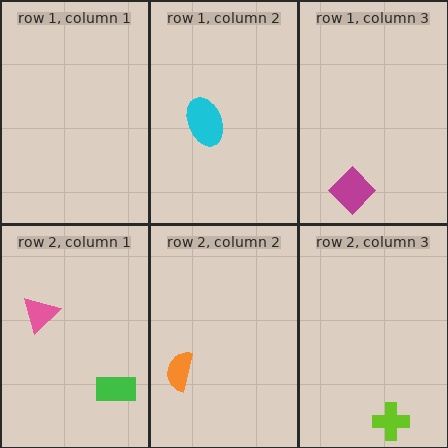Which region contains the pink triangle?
The row 2, column 1 region.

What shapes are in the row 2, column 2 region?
The orange semicircle.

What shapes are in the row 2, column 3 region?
The lime cross.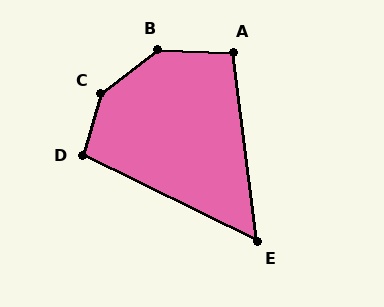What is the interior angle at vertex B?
Approximately 140 degrees (obtuse).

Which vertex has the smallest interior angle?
E, at approximately 57 degrees.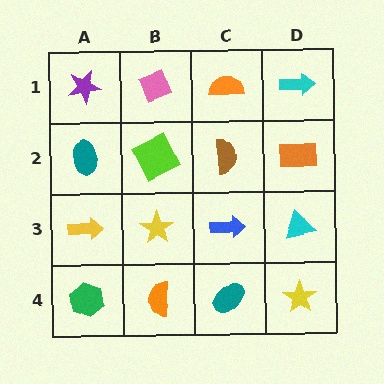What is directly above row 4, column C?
A blue arrow.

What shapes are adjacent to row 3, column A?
A teal ellipse (row 2, column A), a green hexagon (row 4, column A), a yellow star (row 3, column B).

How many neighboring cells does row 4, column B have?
3.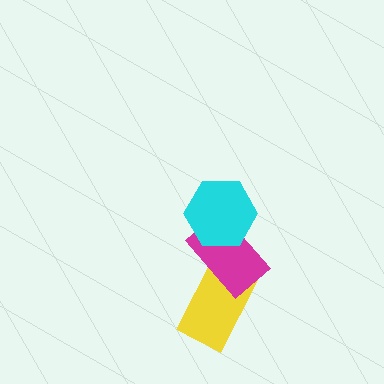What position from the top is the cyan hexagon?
The cyan hexagon is 1st from the top.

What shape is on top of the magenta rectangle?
The cyan hexagon is on top of the magenta rectangle.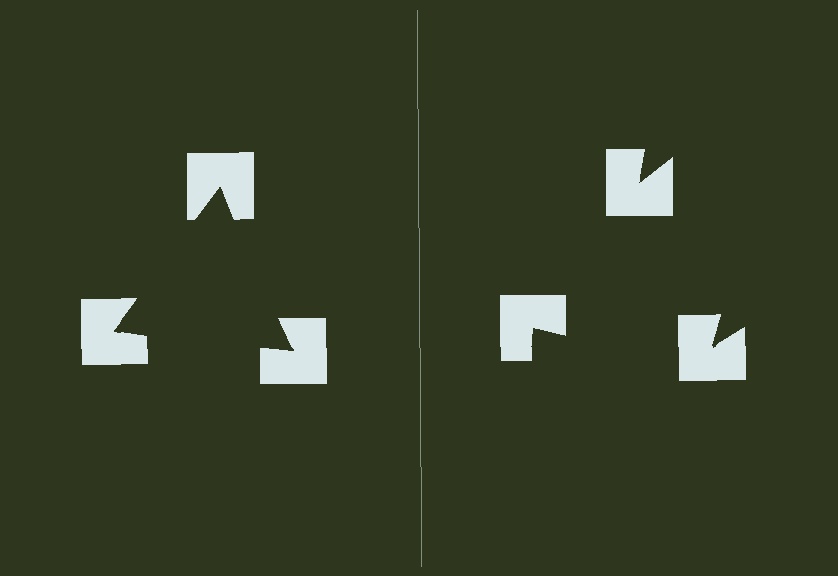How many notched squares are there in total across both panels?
6 — 3 on each side.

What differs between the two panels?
The notched squares are positioned identically on both sides; only the wedge orientations differ. On the left they align to a triangle; on the right they are misaligned.